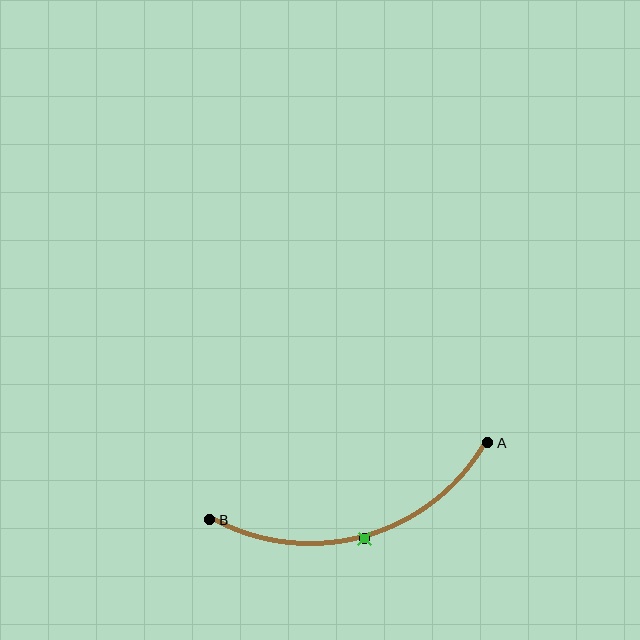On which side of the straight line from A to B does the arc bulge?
The arc bulges below the straight line connecting A and B.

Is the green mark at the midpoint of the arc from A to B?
Yes. The green mark lies on the arc at equal arc-length from both A and B — it is the arc midpoint.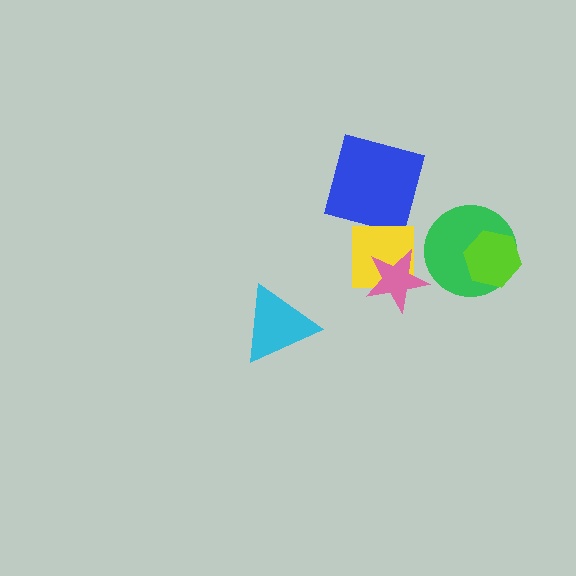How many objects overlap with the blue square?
0 objects overlap with the blue square.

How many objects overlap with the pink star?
1 object overlaps with the pink star.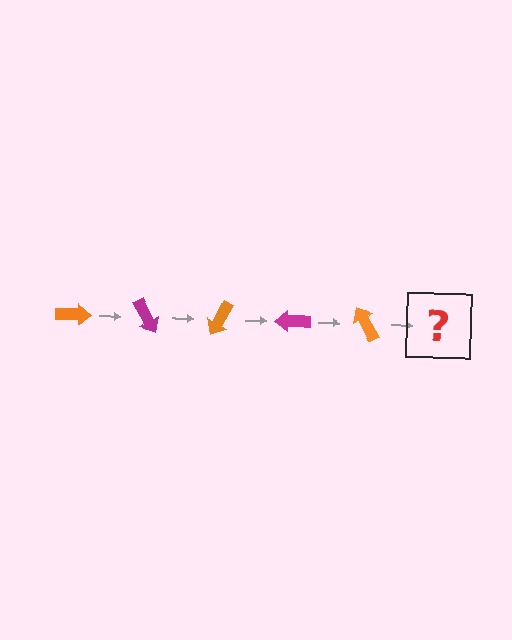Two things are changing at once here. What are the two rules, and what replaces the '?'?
The two rules are that it rotates 60 degrees each step and the color cycles through orange and magenta. The '?' should be a magenta arrow, rotated 300 degrees from the start.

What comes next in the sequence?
The next element should be a magenta arrow, rotated 300 degrees from the start.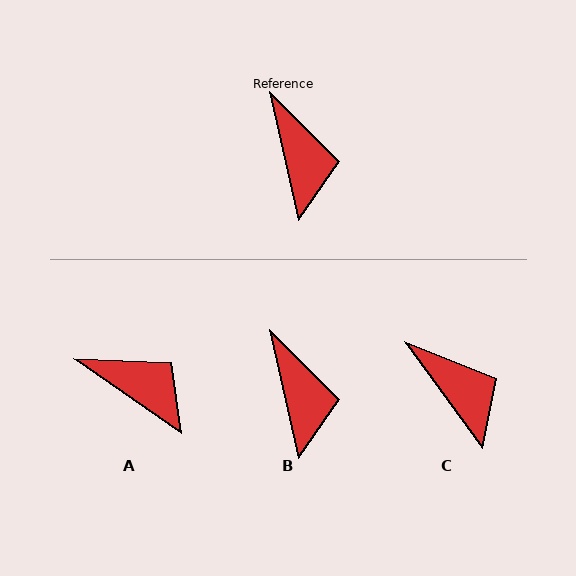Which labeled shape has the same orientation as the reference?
B.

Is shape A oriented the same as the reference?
No, it is off by about 42 degrees.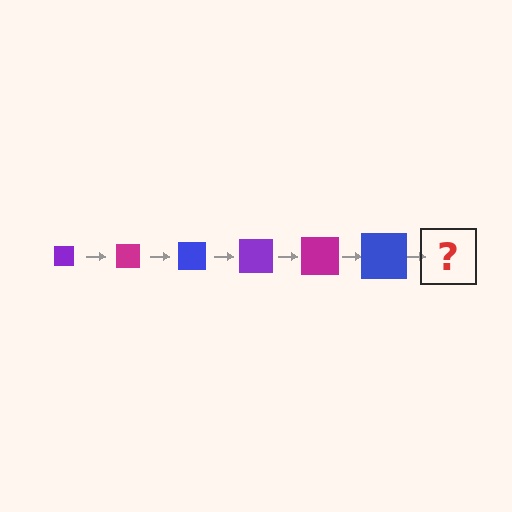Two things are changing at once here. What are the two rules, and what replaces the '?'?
The two rules are that the square grows larger each step and the color cycles through purple, magenta, and blue. The '?' should be a purple square, larger than the previous one.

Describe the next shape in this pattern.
It should be a purple square, larger than the previous one.